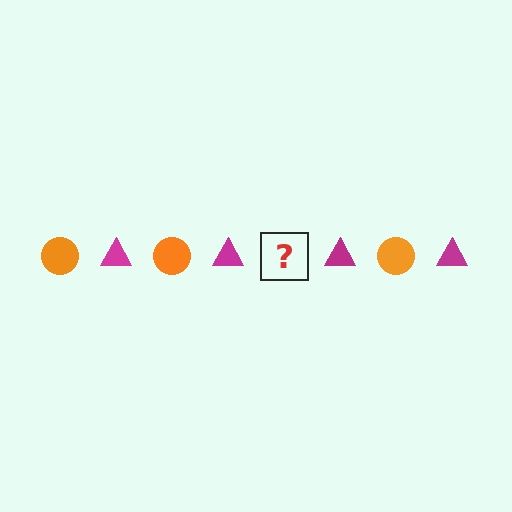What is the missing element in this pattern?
The missing element is an orange circle.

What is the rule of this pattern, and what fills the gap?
The rule is that the pattern alternates between orange circle and magenta triangle. The gap should be filled with an orange circle.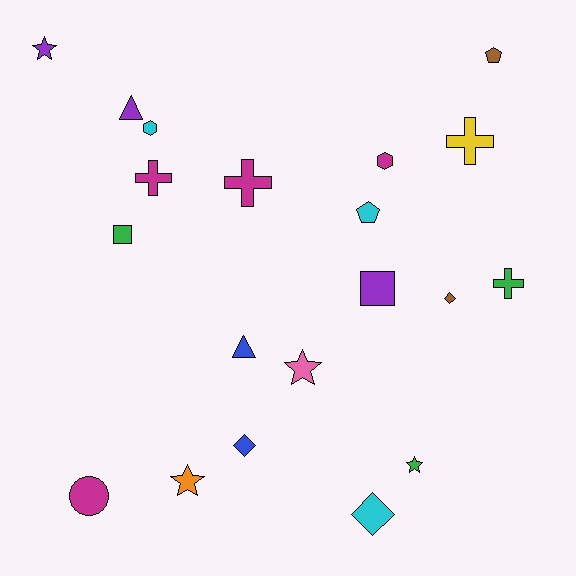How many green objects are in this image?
There are 3 green objects.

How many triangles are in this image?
There are 2 triangles.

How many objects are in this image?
There are 20 objects.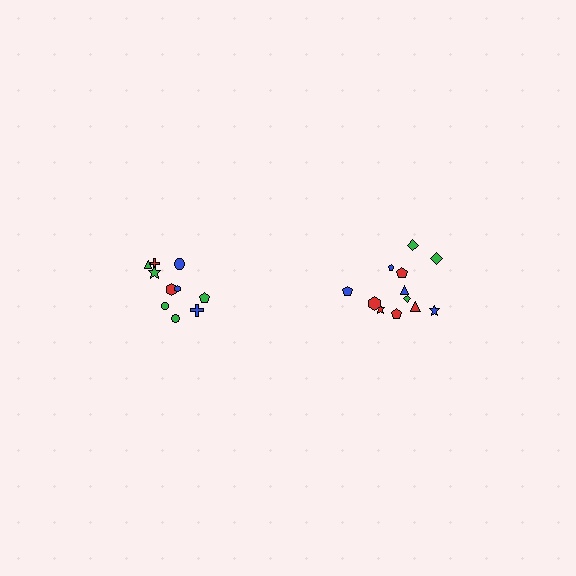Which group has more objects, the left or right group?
The right group.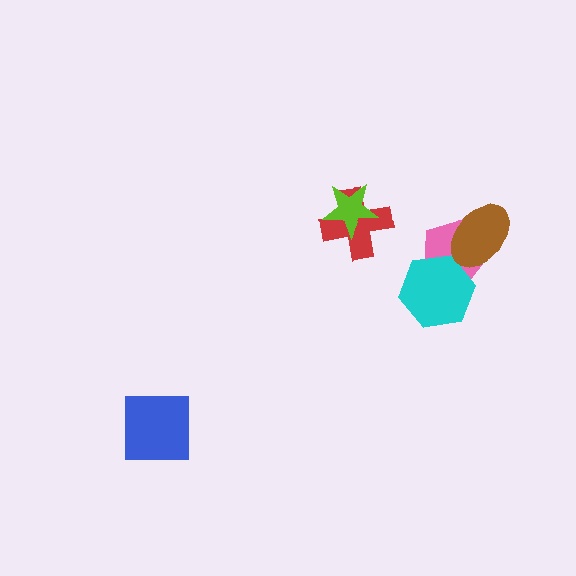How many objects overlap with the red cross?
1 object overlaps with the red cross.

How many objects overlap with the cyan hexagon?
1 object overlaps with the cyan hexagon.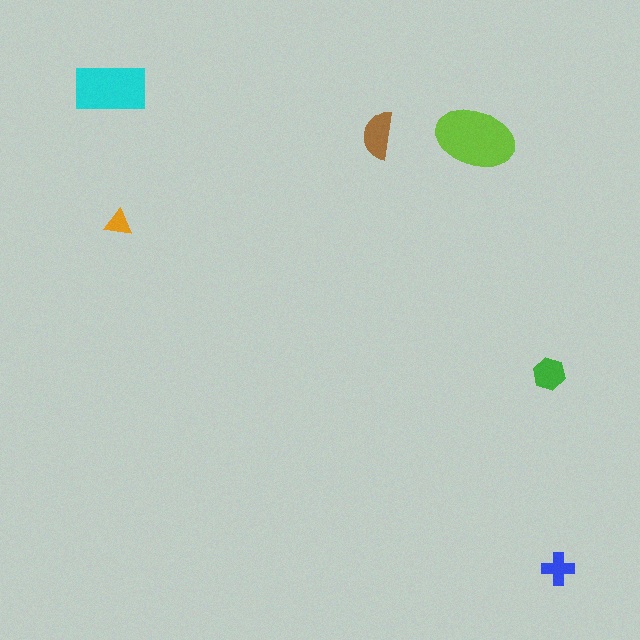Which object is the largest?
The lime ellipse.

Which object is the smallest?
The orange triangle.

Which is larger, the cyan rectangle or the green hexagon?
The cyan rectangle.